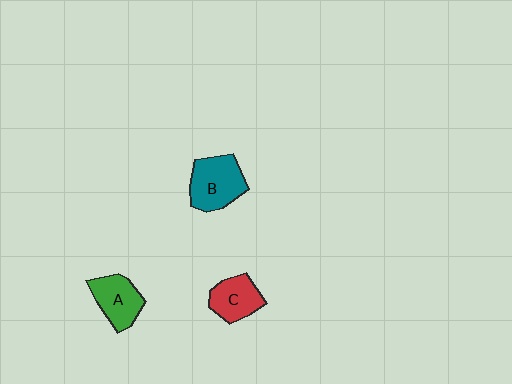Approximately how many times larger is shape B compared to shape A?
Approximately 1.2 times.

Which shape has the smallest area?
Shape C (red).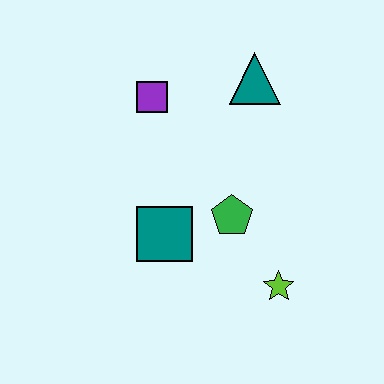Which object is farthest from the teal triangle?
The lime star is farthest from the teal triangle.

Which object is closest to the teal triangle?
The purple square is closest to the teal triangle.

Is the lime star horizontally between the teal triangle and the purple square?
No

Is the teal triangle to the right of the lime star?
No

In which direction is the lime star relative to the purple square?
The lime star is below the purple square.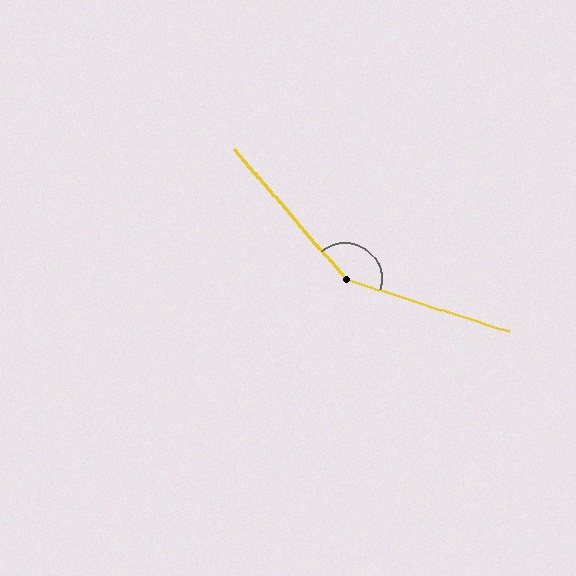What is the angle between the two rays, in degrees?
Approximately 148 degrees.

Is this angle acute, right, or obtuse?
It is obtuse.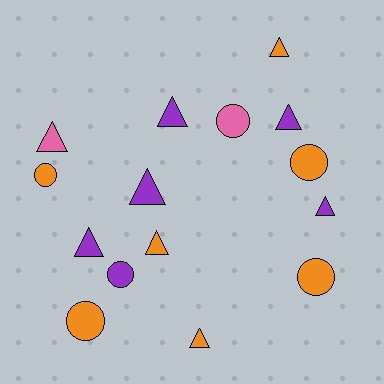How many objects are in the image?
There are 15 objects.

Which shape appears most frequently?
Triangle, with 9 objects.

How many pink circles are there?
There is 1 pink circle.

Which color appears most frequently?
Orange, with 7 objects.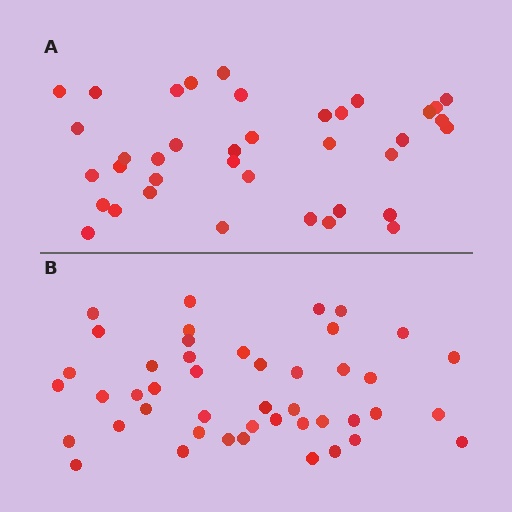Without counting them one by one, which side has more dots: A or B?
Region B (the bottom region) has more dots.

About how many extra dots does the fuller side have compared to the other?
Region B has roughly 8 or so more dots than region A.